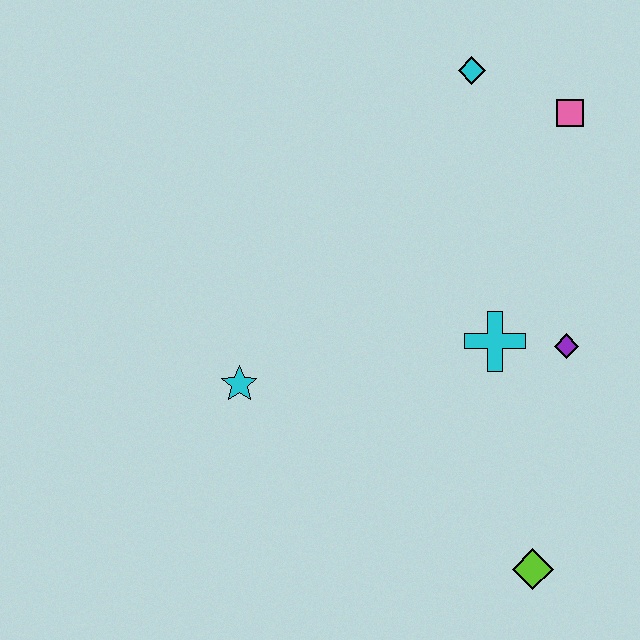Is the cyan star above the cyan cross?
No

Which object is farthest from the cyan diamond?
The lime diamond is farthest from the cyan diamond.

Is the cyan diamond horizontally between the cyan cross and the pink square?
No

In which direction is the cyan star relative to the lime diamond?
The cyan star is to the left of the lime diamond.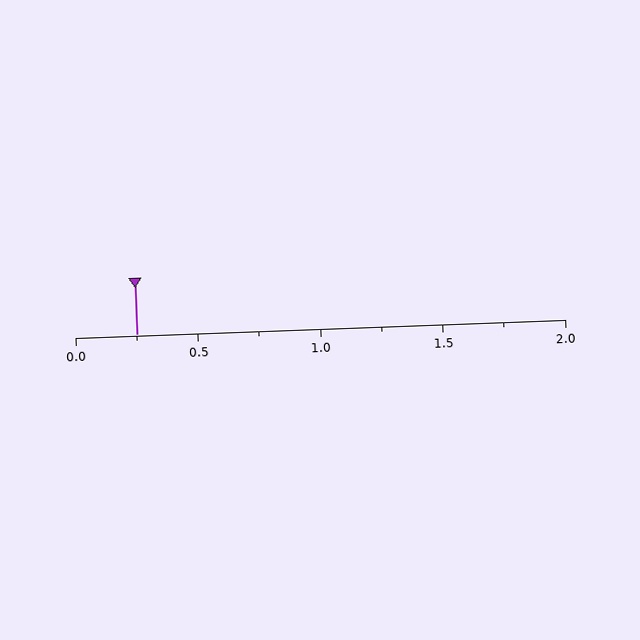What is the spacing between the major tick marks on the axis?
The major ticks are spaced 0.5 apart.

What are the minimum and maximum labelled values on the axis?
The axis runs from 0.0 to 2.0.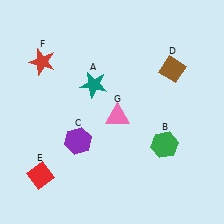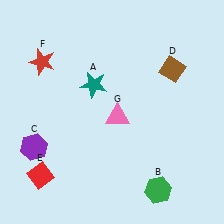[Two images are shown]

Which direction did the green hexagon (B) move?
The green hexagon (B) moved down.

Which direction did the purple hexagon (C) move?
The purple hexagon (C) moved left.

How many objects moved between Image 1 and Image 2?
2 objects moved between the two images.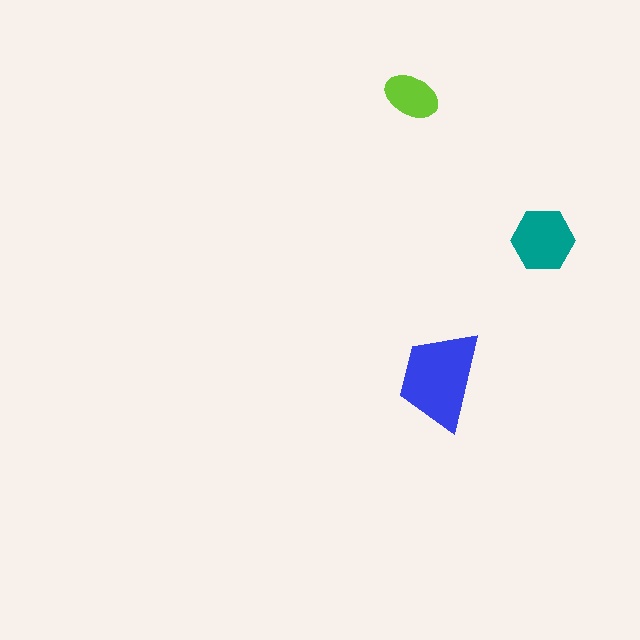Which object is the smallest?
The lime ellipse.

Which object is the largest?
The blue trapezoid.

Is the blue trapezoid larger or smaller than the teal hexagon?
Larger.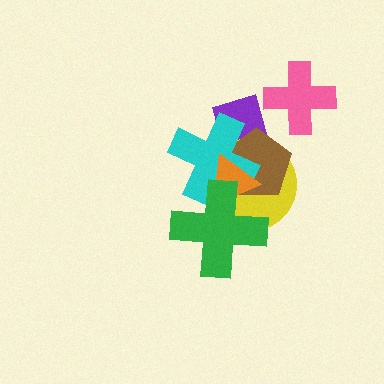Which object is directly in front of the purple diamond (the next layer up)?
The yellow circle is directly in front of the purple diamond.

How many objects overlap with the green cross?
4 objects overlap with the green cross.